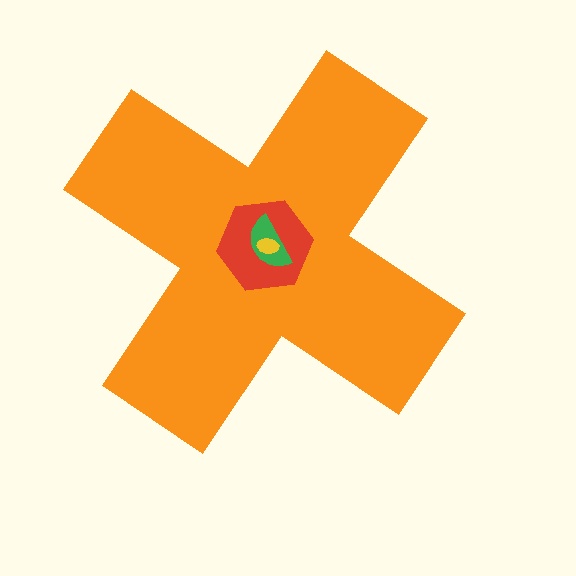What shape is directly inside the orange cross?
The red hexagon.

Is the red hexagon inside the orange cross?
Yes.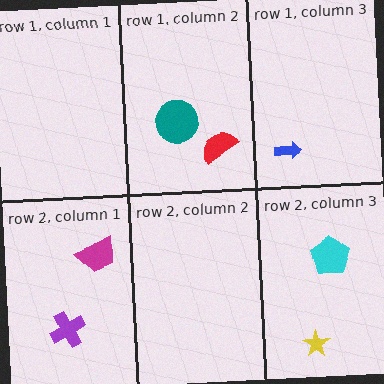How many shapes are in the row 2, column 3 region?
2.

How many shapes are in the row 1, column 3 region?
1.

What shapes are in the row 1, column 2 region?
The red semicircle, the teal circle.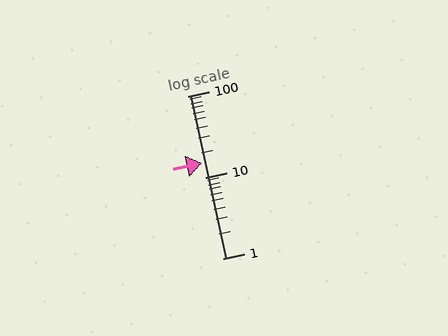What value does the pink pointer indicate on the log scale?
The pointer indicates approximately 15.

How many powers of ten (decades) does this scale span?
The scale spans 2 decades, from 1 to 100.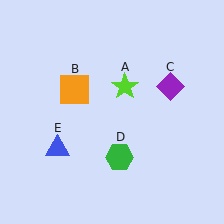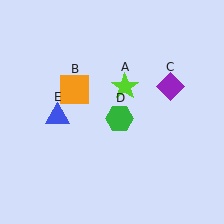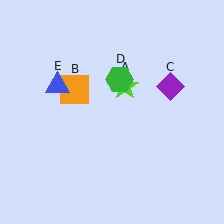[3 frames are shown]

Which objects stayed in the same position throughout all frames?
Lime star (object A) and orange square (object B) and purple diamond (object C) remained stationary.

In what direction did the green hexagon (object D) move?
The green hexagon (object D) moved up.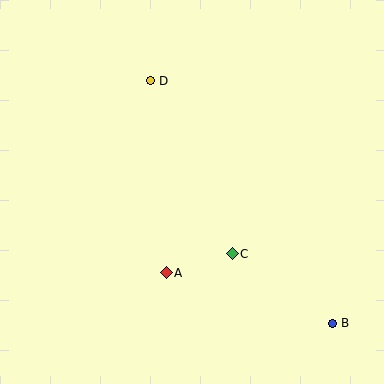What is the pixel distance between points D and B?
The distance between D and B is 303 pixels.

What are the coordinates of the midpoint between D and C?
The midpoint between D and C is at (191, 167).